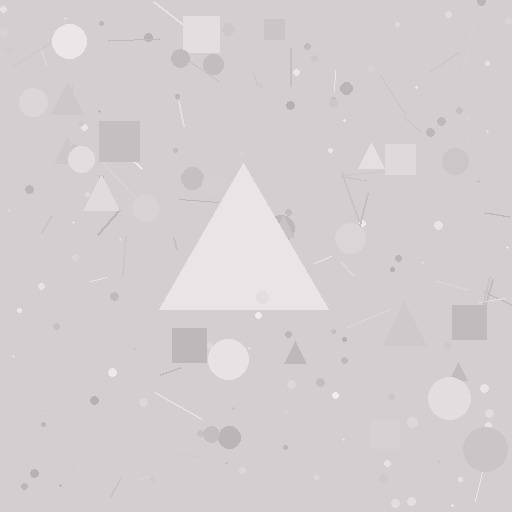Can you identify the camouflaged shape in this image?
The camouflaged shape is a triangle.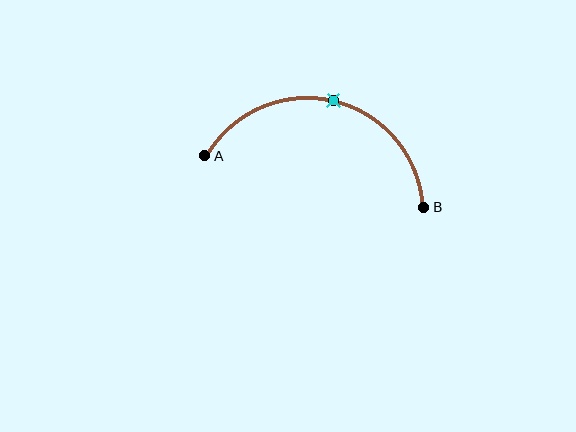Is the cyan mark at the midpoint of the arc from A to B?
Yes. The cyan mark lies on the arc at equal arc-length from both A and B — it is the arc midpoint.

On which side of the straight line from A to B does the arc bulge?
The arc bulges above the straight line connecting A and B.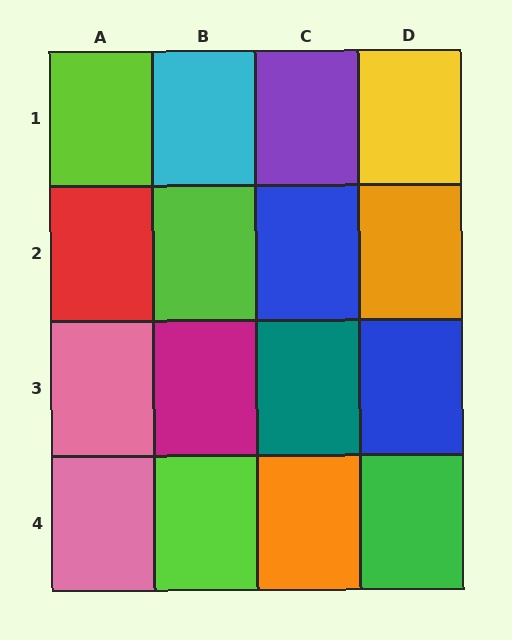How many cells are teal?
1 cell is teal.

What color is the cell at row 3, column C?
Teal.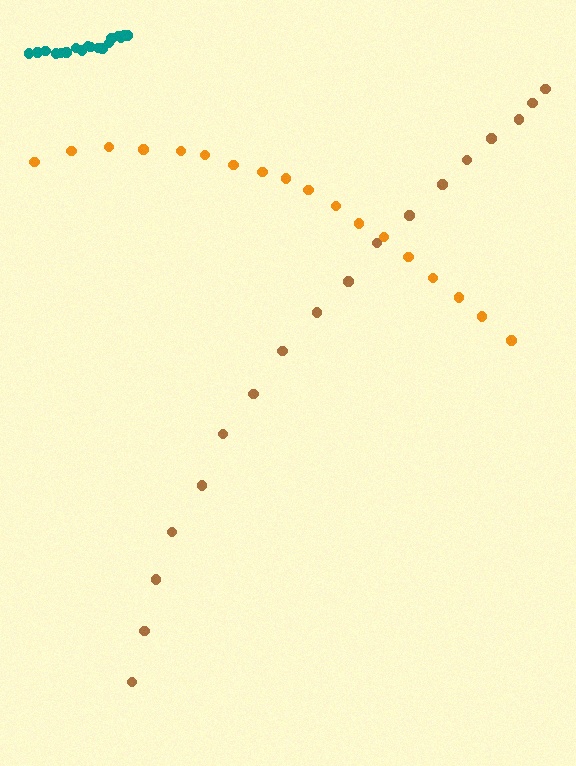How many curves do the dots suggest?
There are 3 distinct paths.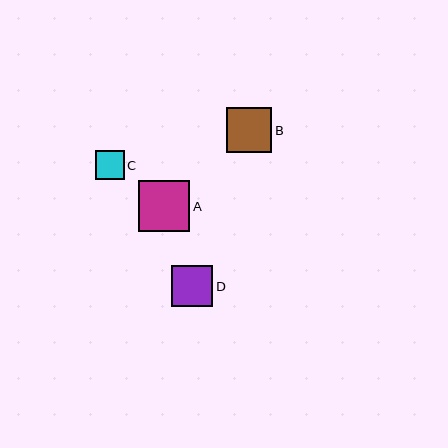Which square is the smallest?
Square C is the smallest with a size of approximately 29 pixels.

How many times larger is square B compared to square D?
Square B is approximately 1.1 times the size of square D.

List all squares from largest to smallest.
From largest to smallest: A, B, D, C.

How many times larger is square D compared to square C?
Square D is approximately 1.4 times the size of square C.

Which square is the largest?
Square A is the largest with a size of approximately 51 pixels.